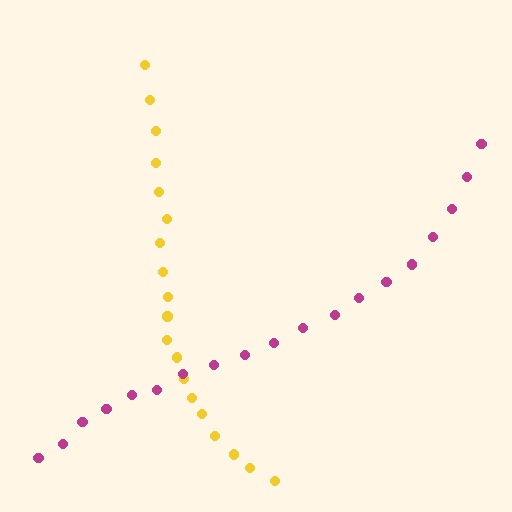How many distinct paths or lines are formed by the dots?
There are 2 distinct paths.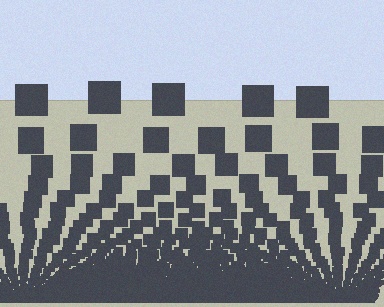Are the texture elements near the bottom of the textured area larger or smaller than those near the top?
Smaller. The gradient is inverted — elements near the bottom are smaller and denser.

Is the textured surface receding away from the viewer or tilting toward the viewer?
The surface appears to tilt toward the viewer. Texture elements get larger and sparser toward the top.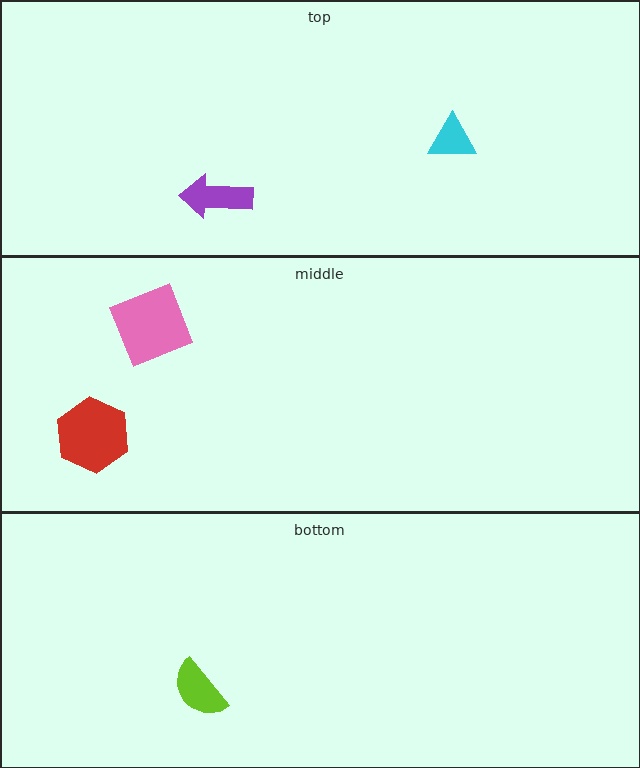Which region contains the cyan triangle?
The top region.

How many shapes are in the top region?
2.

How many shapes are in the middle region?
2.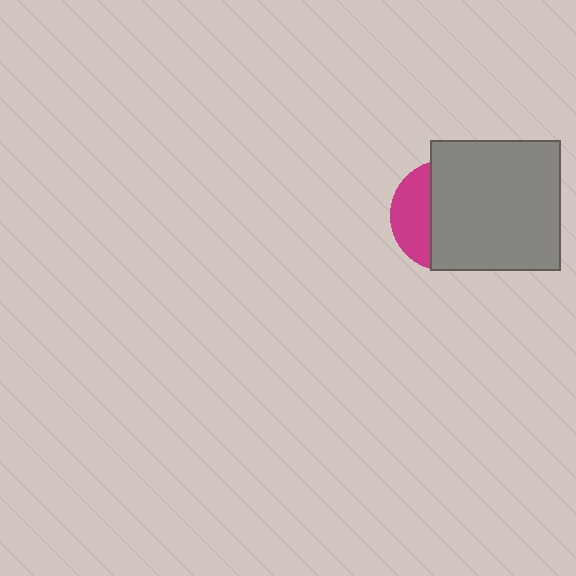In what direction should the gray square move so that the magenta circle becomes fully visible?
The gray square should move right. That is the shortest direction to clear the overlap and leave the magenta circle fully visible.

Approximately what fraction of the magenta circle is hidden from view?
Roughly 68% of the magenta circle is hidden behind the gray square.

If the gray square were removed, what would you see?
You would see the complete magenta circle.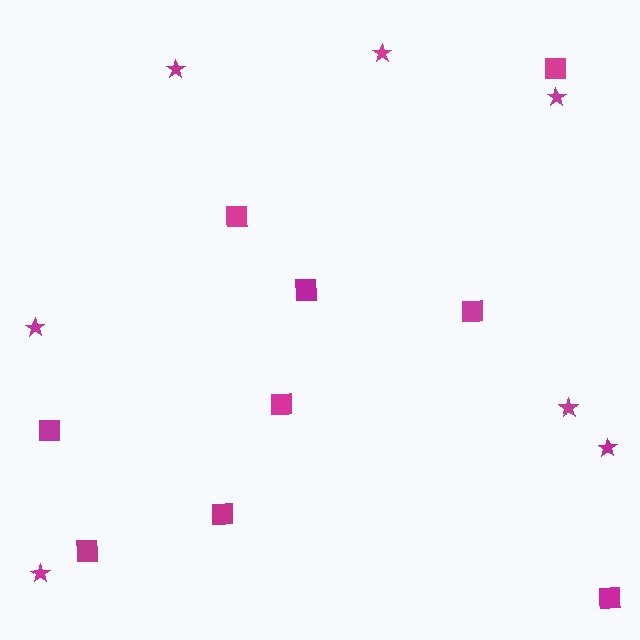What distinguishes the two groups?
There are 2 groups: one group of stars (7) and one group of squares (9).